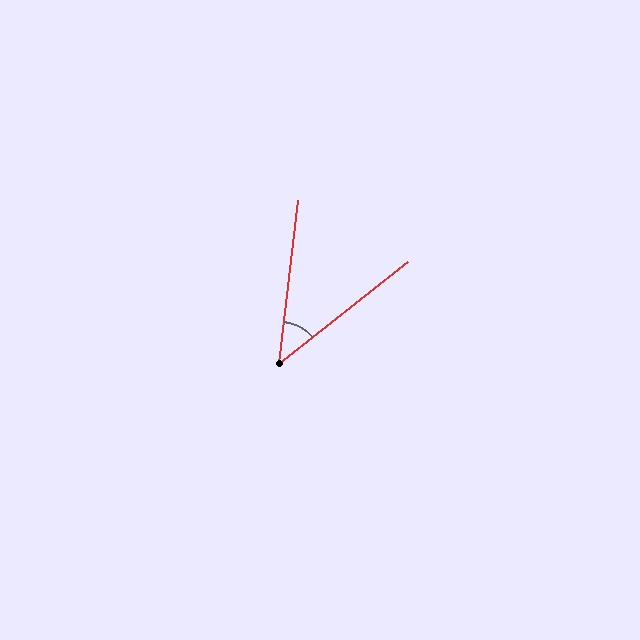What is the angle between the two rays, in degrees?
Approximately 45 degrees.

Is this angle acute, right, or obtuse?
It is acute.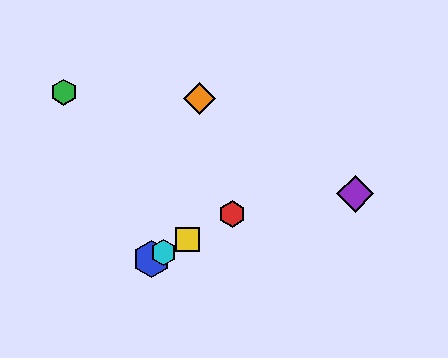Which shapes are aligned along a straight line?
The red hexagon, the blue hexagon, the yellow square, the cyan hexagon are aligned along a straight line.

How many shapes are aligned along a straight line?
4 shapes (the red hexagon, the blue hexagon, the yellow square, the cyan hexagon) are aligned along a straight line.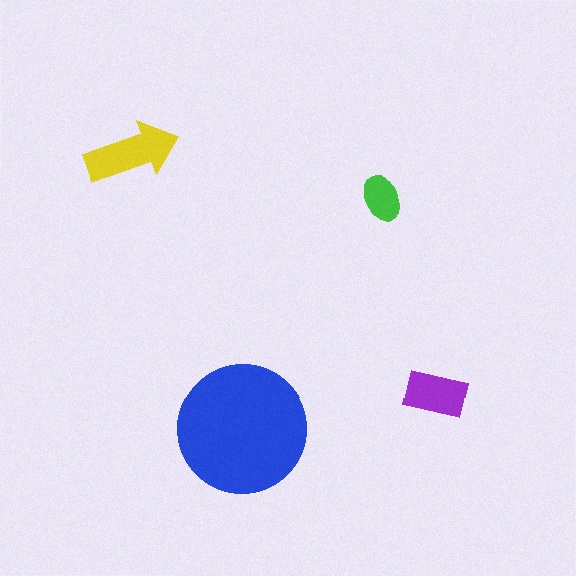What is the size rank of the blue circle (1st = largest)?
1st.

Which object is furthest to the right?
The purple rectangle is rightmost.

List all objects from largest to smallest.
The blue circle, the yellow arrow, the purple rectangle, the green ellipse.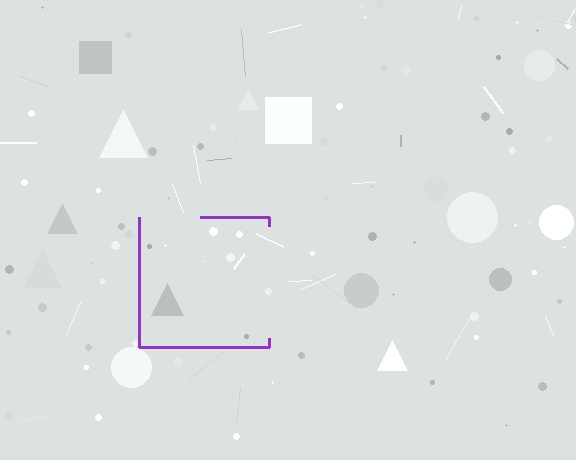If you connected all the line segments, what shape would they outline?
They would outline a square.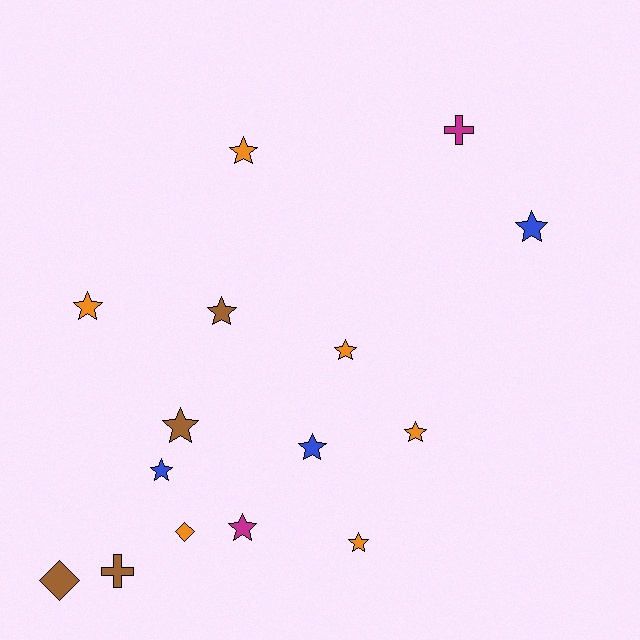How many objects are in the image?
There are 15 objects.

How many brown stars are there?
There are 2 brown stars.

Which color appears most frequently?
Orange, with 6 objects.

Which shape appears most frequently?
Star, with 11 objects.